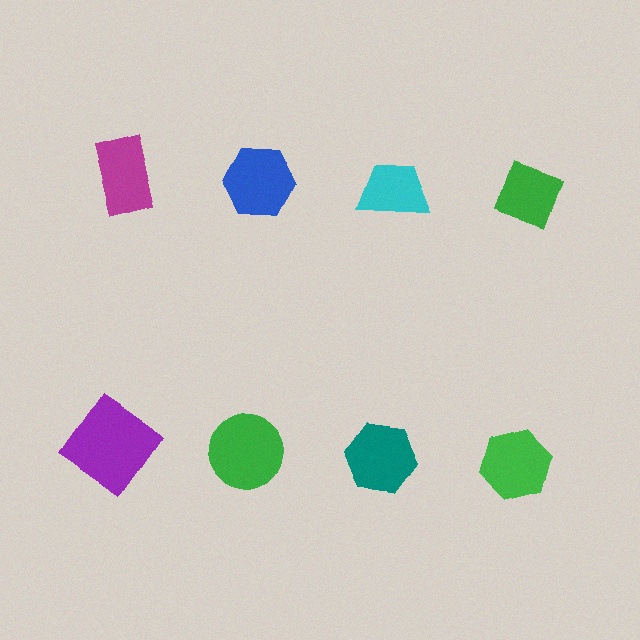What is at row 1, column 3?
A cyan trapezoid.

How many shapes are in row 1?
4 shapes.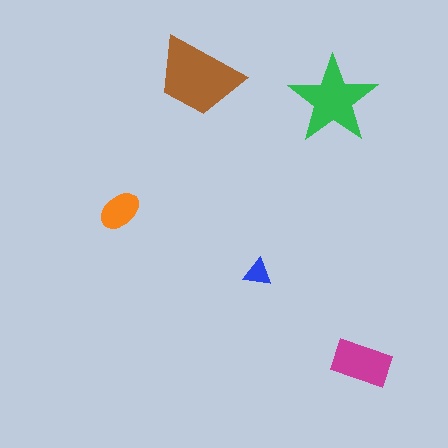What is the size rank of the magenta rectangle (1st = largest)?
3rd.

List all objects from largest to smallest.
The brown trapezoid, the green star, the magenta rectangle, the orange ellipse, the blue triangle.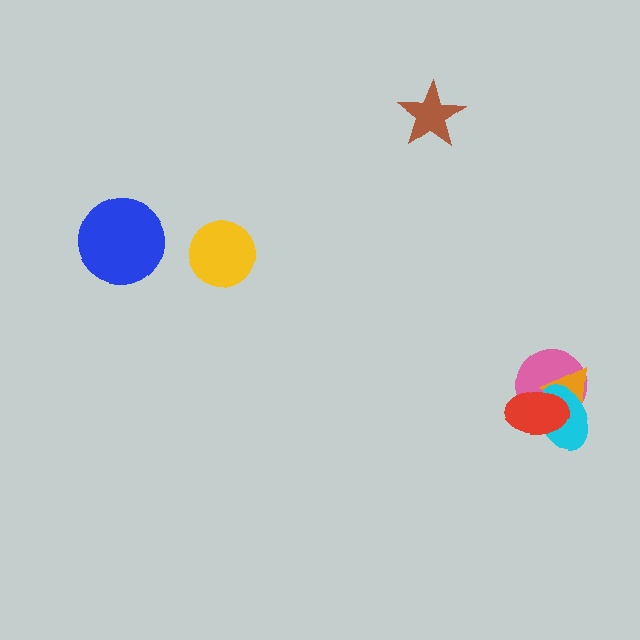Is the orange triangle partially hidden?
Yes, it is partially covered by another shape.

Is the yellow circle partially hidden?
No, no other shape covers it.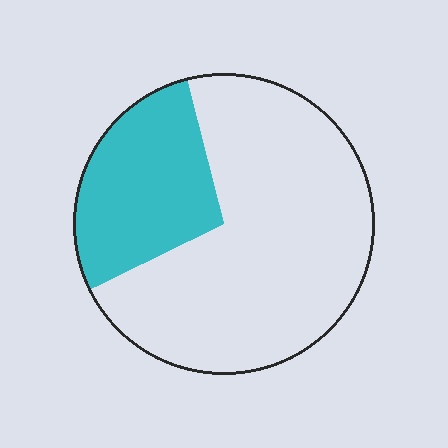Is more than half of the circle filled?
No.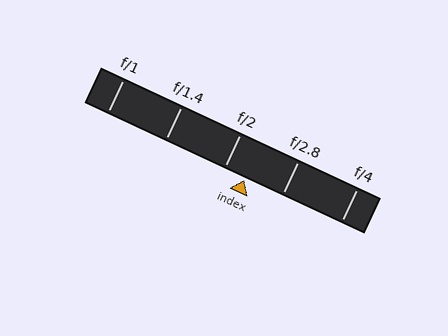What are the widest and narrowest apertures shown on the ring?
The widest aperture shown is f/1 and the narrowest is f/4.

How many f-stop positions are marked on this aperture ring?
There are 5 f-stop positions marked.